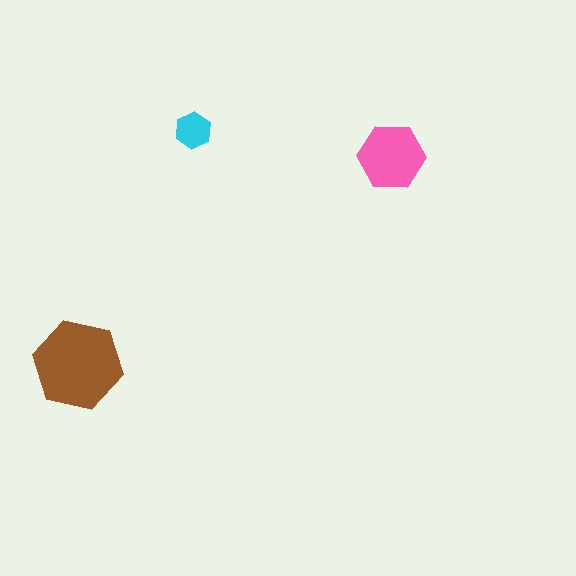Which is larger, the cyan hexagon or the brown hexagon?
The brown one.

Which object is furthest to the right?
The pink hexagon is rightmost.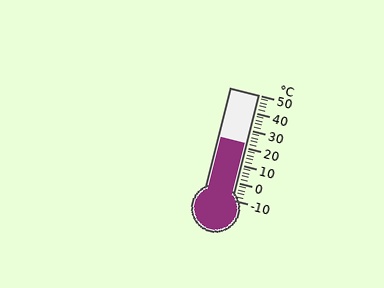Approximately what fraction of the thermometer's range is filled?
The thermometer is filled to approximately 55% of its range.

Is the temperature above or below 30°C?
The temperature is below 30°C.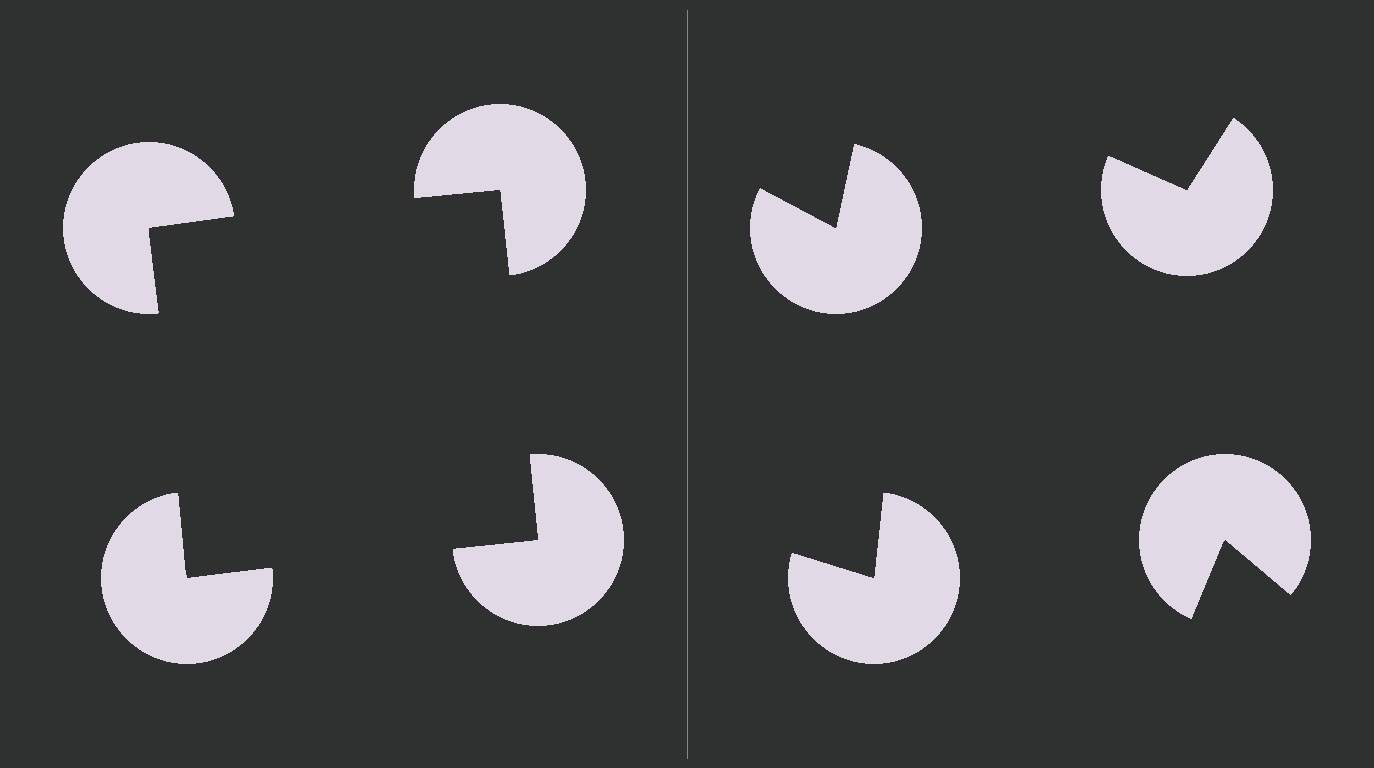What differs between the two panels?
The pac-man discs are positioned identically on both sides; only the wedge orientations differ. On the left they align to a square; on the right they are misaligned.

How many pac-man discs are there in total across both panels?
8 — 4 on each side.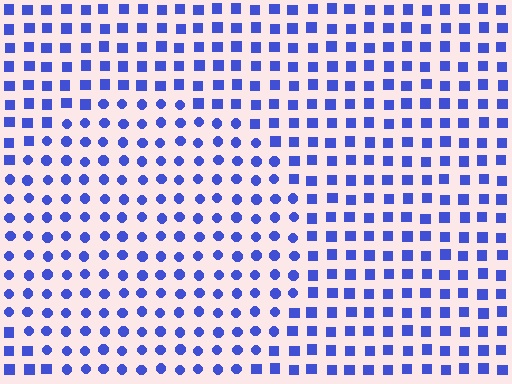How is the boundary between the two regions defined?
The boundary is defined by a change in element shape: circles inside vs. squares outside. All elements share the same color and spacing.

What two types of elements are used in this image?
The image uses circles inside the circle region and squares outside it.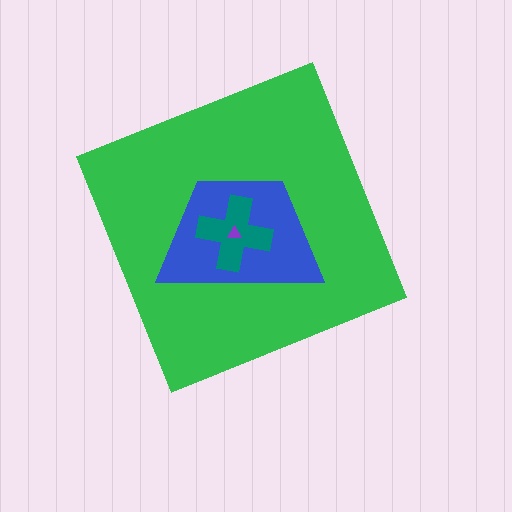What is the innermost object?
The purple triangle.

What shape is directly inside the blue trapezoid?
The teal cross.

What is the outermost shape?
The green diamond.